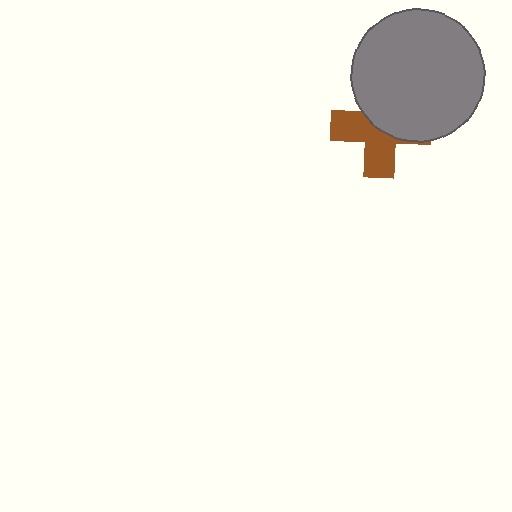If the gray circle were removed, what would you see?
You would see the complete brown cross.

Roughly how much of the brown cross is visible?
About half of it is visible (roughly 50%).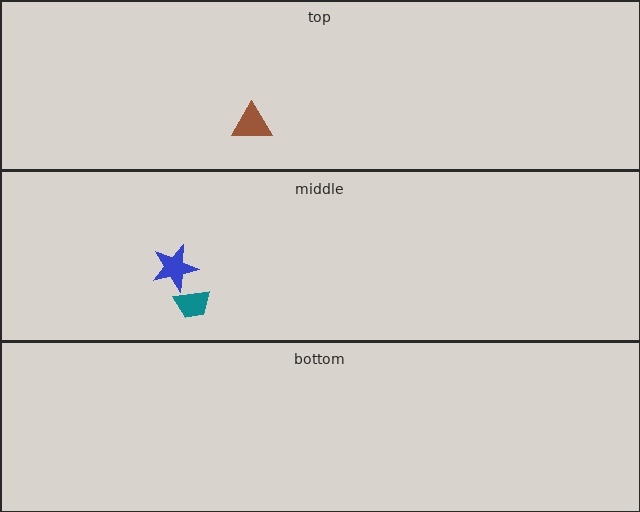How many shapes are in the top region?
1.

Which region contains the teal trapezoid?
The middle region.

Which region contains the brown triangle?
The top region.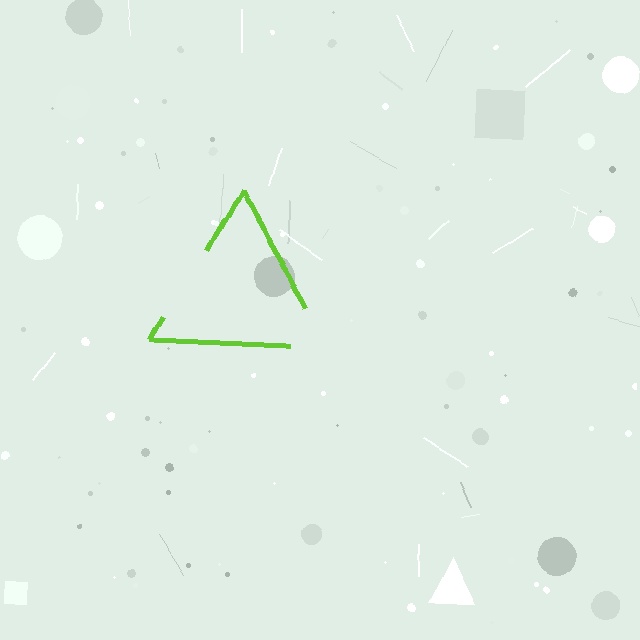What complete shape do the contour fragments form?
The contour fragments form a triangle.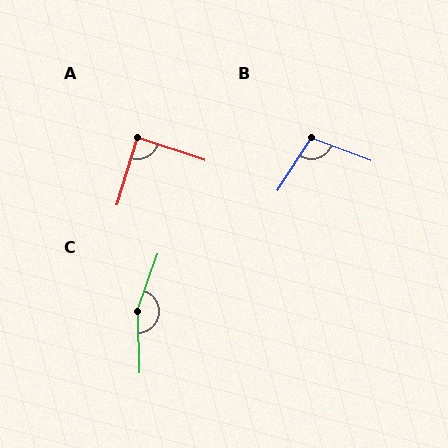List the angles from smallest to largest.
A (88°), B (102°), C (159°).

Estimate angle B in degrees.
Approximately 102 degrees.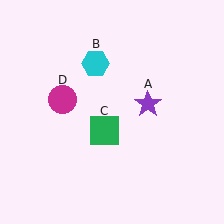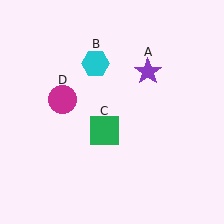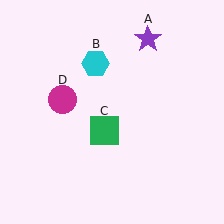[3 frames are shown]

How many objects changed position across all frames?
1 object changed position: purple star (object A).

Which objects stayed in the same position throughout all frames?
Cyan hexagon (object B) and green square (object C) and magenta circle (object D) remained stationary.